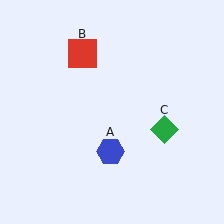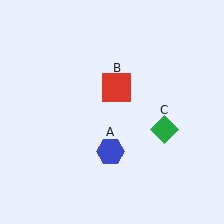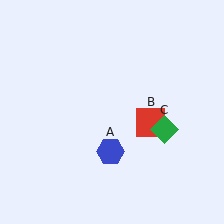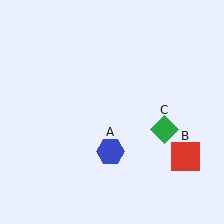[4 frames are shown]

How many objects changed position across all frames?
1 object changed position: red square (object B).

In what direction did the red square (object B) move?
The red square (object B) moved down and to the right.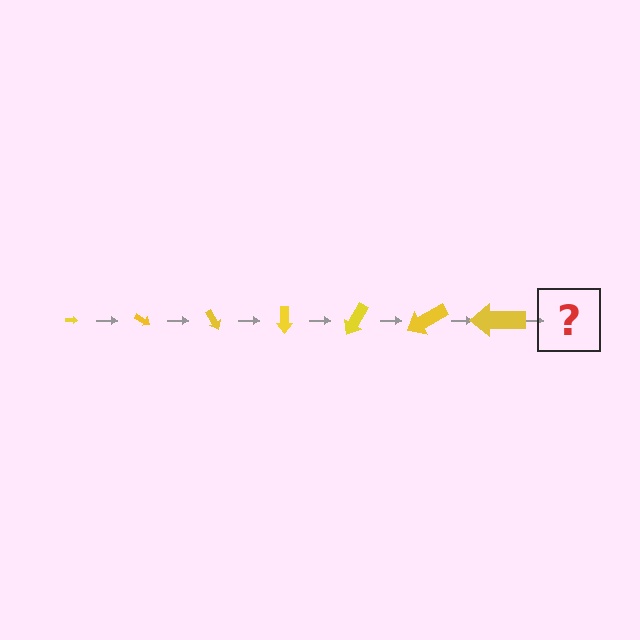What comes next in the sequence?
The next element should be an arrow, larger than the previous one and rotated 210 degrees from the start.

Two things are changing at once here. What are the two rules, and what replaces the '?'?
The two rules are that the arrow grows larger each step and it rotates 30 degrees each step. The '?' should be an arrow, larger than the previous one and rotated 210 degrees from the start.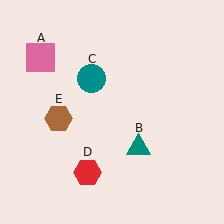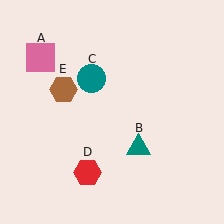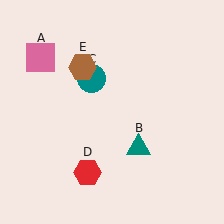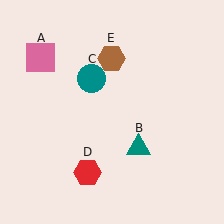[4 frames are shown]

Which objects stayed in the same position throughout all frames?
Pink square (object A) and teal triangle (object B) and teal circle (object C) and red hexagon (object D) remained stationary.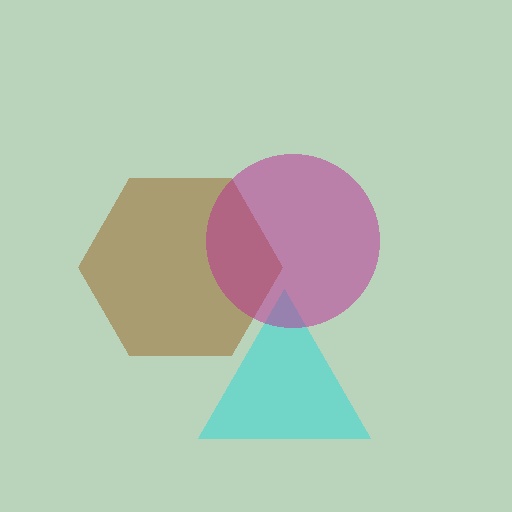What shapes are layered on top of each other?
The layered shapes are: a cyan triangle, a brown hexagon, a magenta circle.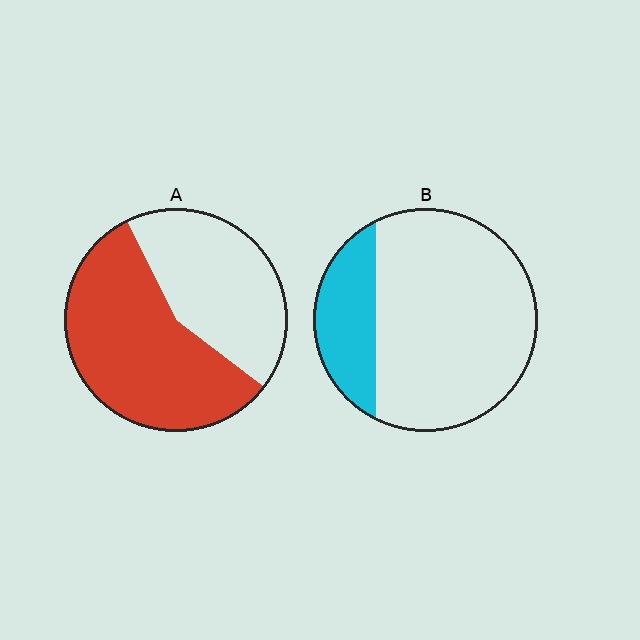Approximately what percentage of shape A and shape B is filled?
A is approximately 55% and B is approximately 25%.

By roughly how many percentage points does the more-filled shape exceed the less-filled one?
By roughly 35 percentage points (A over B).